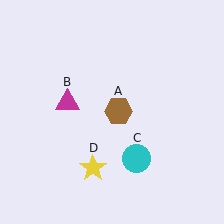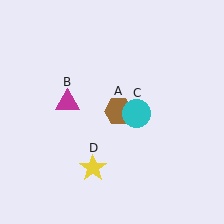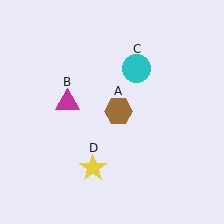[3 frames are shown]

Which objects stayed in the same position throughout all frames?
Brown hexagon (object A) and magenta triangle (object B) and yellow star (object D) remained stationary.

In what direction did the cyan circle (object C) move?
The cyan circle (object C) moved up.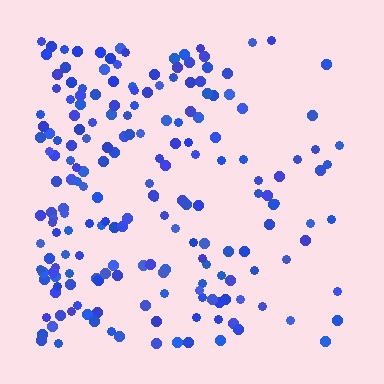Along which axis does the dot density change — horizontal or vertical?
Horizontal.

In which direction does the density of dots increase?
From right to left, with the left side densest.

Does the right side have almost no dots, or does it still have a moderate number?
Still a moderate number, just noticeably fewer than the left.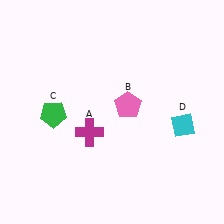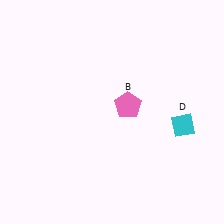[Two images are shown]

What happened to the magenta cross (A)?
The magenta cross (A) was removed in Image 2. It was in the bottom-left area of Image 1.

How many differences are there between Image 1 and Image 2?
There are 2 differences between the two images.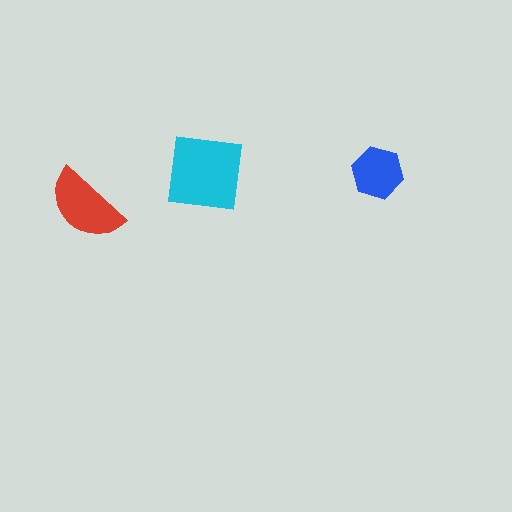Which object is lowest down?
The red semicircle is bottommost.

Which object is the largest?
The cyan square.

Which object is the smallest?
The blue hexagon.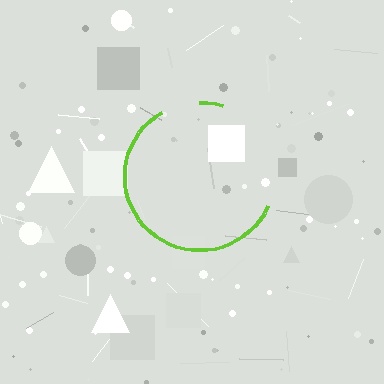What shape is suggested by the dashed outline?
The dashed outline suggests a circle.